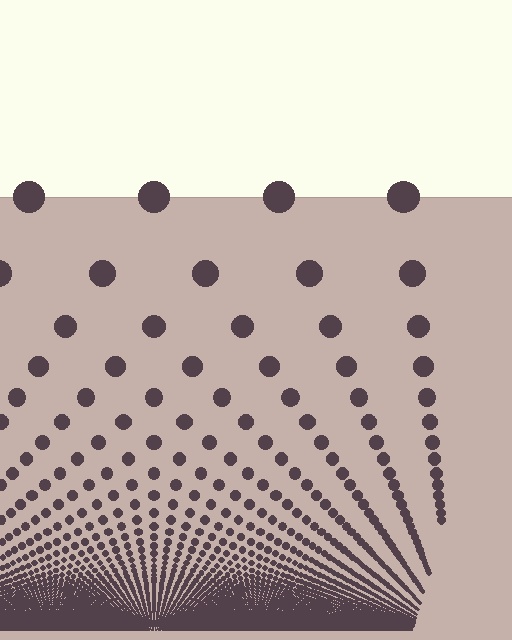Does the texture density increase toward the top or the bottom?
Density increases toward the bottom.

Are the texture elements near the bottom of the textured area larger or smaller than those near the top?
Smaller. The gradient is inverted — elements near the bottom are smaller and denser.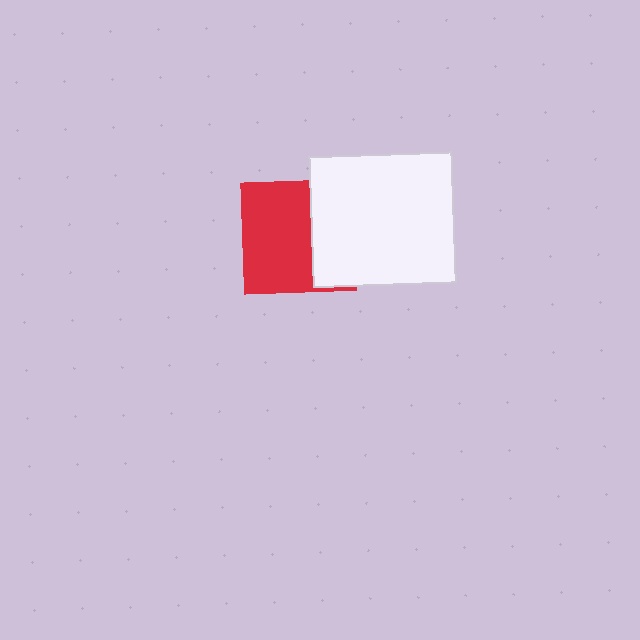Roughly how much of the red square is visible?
About half of it is visible (roughly 62%).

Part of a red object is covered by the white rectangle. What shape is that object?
It is a square.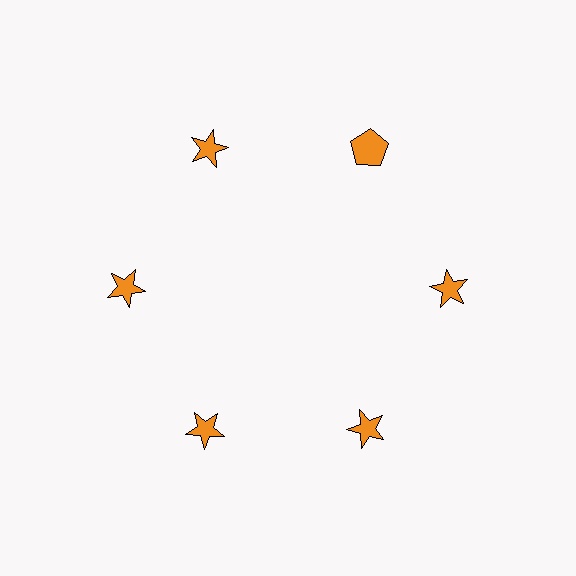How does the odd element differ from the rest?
It has a different shape: pentagon instead of star.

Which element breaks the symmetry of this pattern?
The orange pentagon at roughly the 1 o'clock position breaks the symmetry. All other shapes are orange stars.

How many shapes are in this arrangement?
There are 6 shapes arranged in a ring pattern.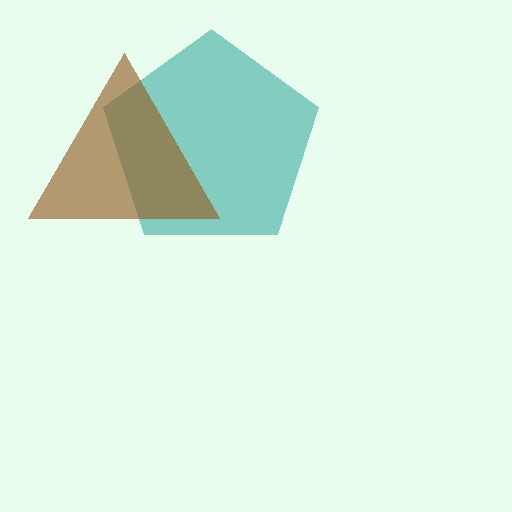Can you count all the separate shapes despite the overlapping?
Yes, there are 2 separate shapes.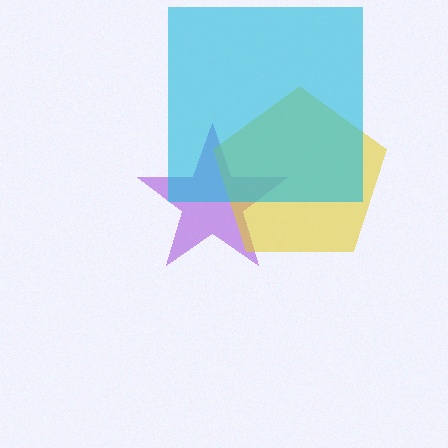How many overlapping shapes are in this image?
There are 3 overlapping shapes in the image.